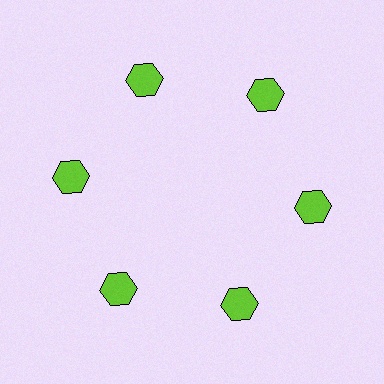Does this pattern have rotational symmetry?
Yes, this pattern has 6-fold rotational symmetry. It looks the same after rotating 60 degrees around the center.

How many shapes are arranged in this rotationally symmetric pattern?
There are 6 shapes, arranged in 6 groups of 1.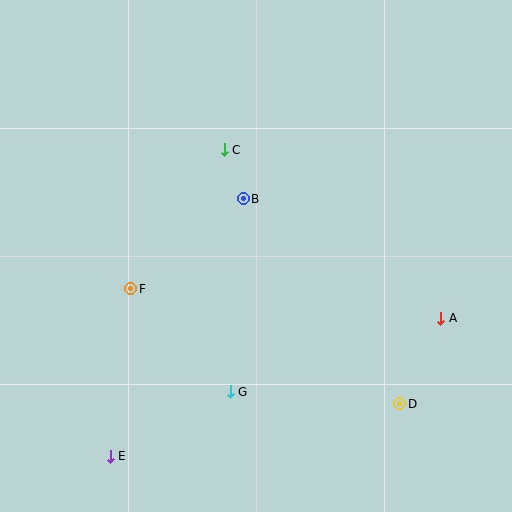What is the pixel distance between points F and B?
The distance between F and B is 144 pixels.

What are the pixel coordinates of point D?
Point D is at (400, 404).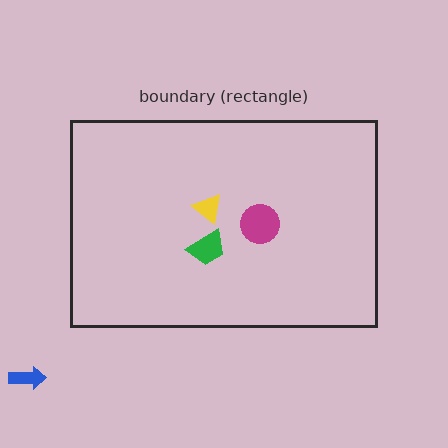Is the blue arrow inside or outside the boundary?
Outside.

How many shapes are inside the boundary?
3 inside, 1 outside.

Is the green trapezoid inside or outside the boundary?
Inside.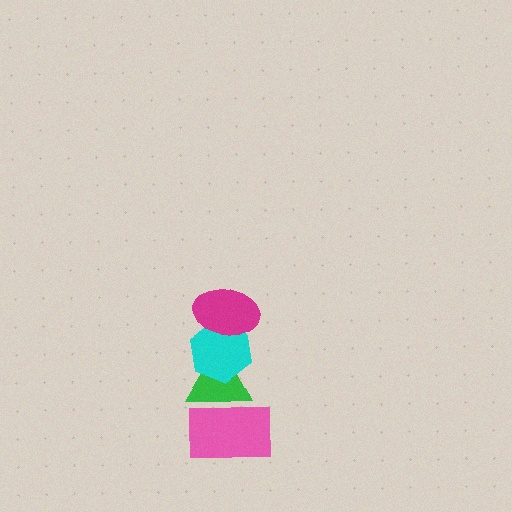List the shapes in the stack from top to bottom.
From top to bottom: the magenta ellipse, the cyan hexagon, the green triangle, the pink rectangle.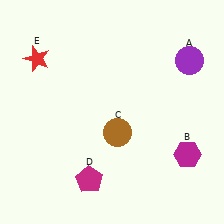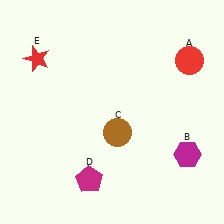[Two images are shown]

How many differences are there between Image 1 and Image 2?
There is 1 difference between the two images.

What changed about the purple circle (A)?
In Image 1, A is purple. In Image 2, it changed to red.